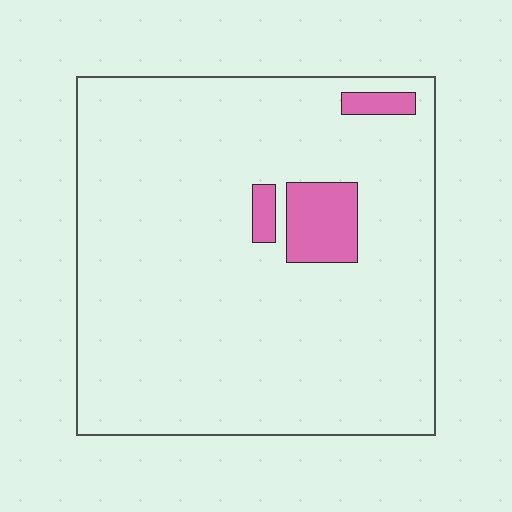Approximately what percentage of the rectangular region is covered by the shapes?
Approximately 5%.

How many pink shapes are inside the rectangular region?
3.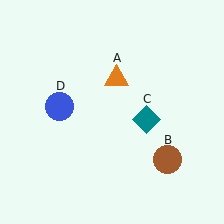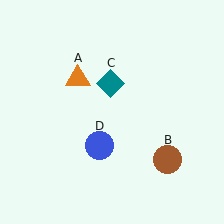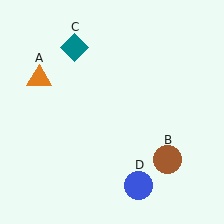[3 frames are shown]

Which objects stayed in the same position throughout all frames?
Brown circle (object B) remained stationary.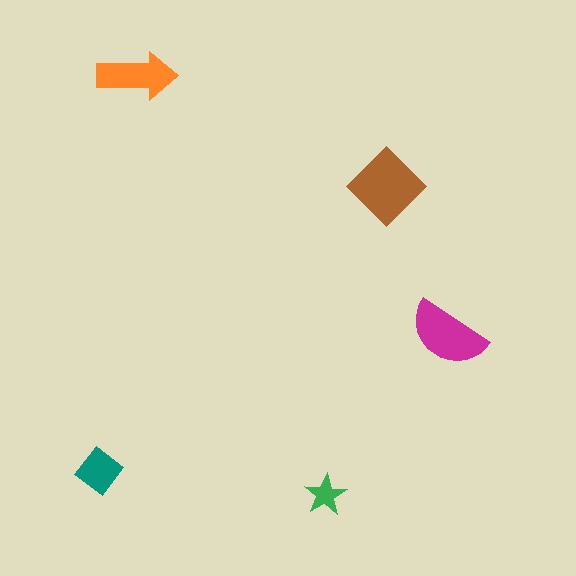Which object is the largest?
The brown diamond.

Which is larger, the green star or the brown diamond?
The brown diamond.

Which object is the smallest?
The green star.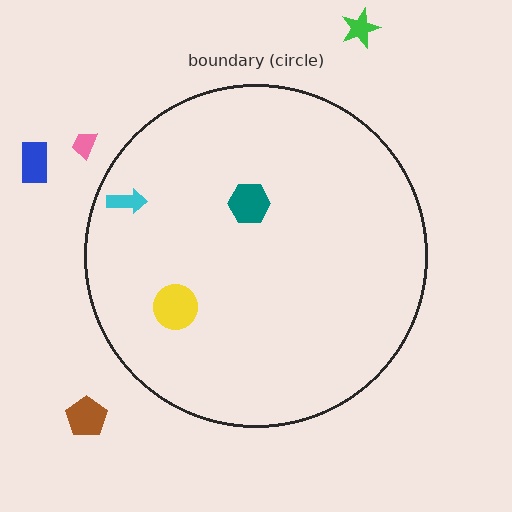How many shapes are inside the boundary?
3 inside, 4 outside.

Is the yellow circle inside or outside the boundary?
Inside.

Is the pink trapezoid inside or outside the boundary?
Outside.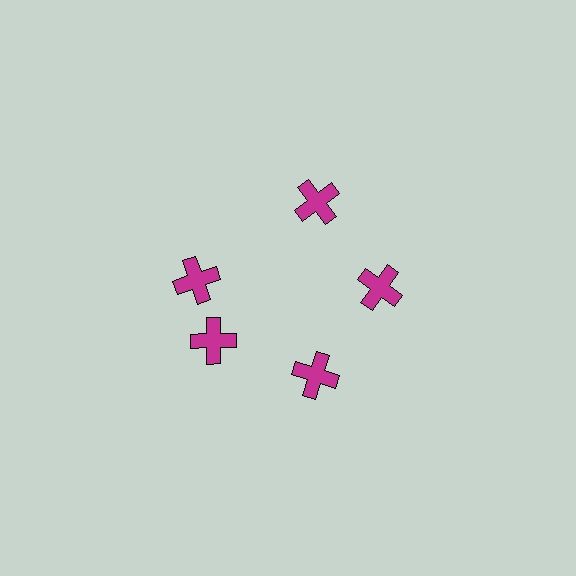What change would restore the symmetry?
The symmetry would be restored by rotating it back into even spacing with its neighbors so that all 5 crosses sit at equal angles and equal distance from the center.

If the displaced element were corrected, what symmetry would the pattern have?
It would have 5-fold rotational symmetry — the pattern would map onto itself every 72 degrees.